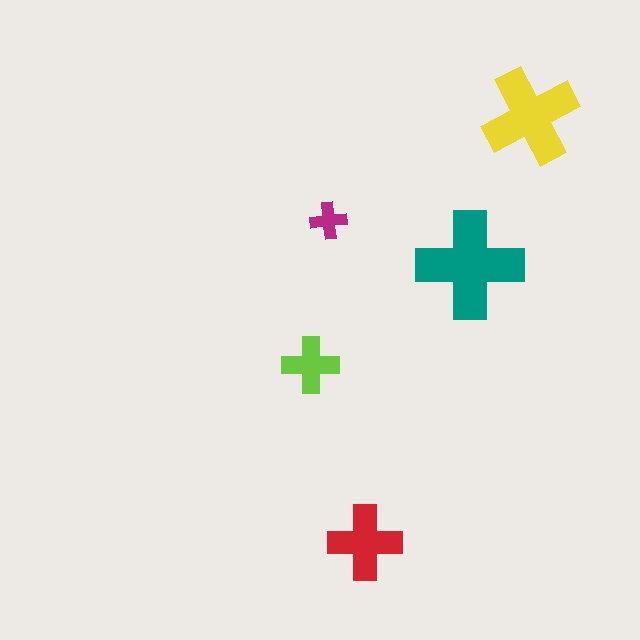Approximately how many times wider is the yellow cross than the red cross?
About 1.5 times wider.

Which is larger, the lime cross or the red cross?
The red one.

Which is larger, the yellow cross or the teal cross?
The teal one.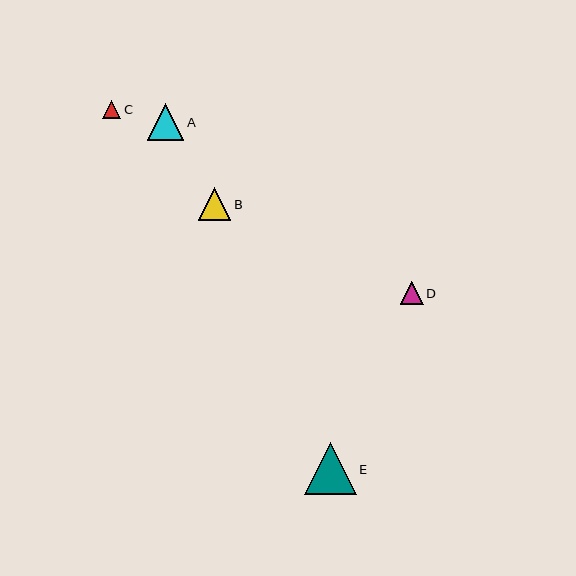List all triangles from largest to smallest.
From largest to smallest: E, A, B, D, C.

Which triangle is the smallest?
Triangle C is the smallest with a size of approximately 18 pixels.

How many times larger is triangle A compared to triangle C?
Triangle A is approximately 2.0 times the size of triangle C.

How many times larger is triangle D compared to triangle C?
Triangle D is approximately 1.3 times the size of triangle C.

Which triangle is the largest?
Triangle E is the largest with a size of approximately 52 pixels.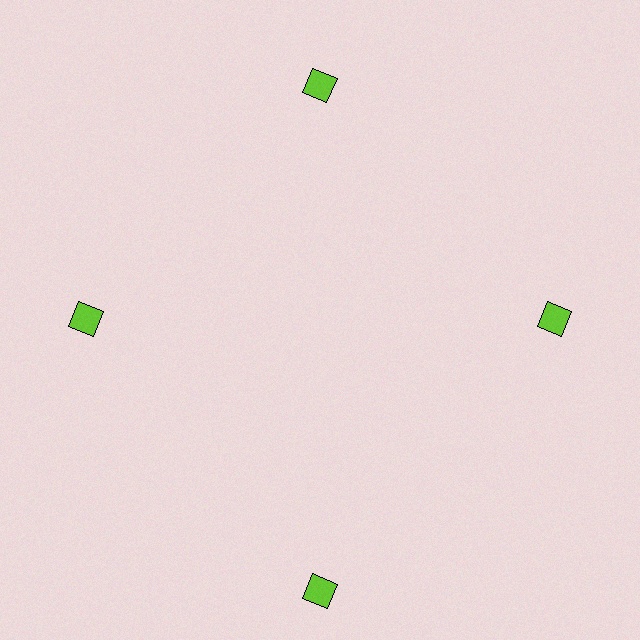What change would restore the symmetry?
The symmetry would be restored by moving it inward, back onto the ring so that all 4 diamonds sit at equal angles and equal distance from the center.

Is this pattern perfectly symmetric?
No. The 4 lime diamonds are arranged in a ring, but one element near the 6 o'clock position is pushed outward from the center, breaking the 4-fold rotational symmetry.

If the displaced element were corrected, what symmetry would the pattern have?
It would have 4-fold rotational symmetry — the pattern would map onto itself every 90 degrees.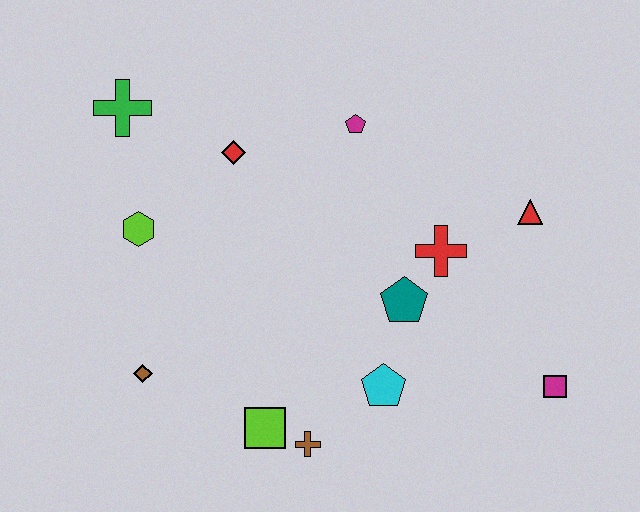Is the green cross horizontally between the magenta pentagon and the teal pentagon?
No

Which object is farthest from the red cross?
The green cross is farthest from the red cross.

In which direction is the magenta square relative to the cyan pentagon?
The magenta square is to the right of the cyan pentagon.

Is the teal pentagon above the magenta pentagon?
No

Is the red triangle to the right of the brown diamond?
Yes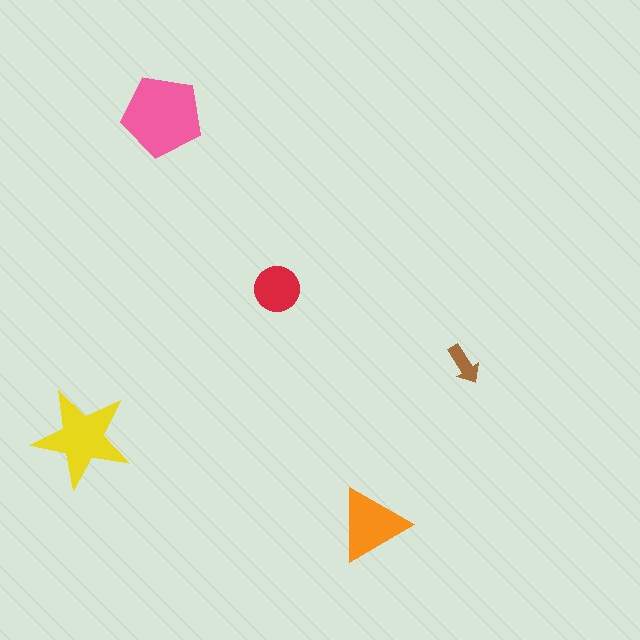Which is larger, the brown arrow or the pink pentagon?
The pink pentagon.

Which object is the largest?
The pink pentagon.